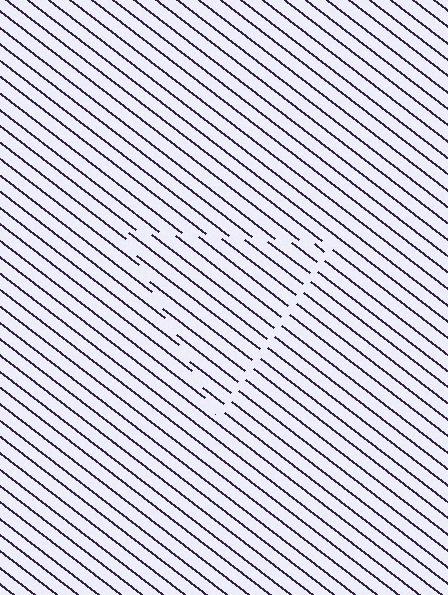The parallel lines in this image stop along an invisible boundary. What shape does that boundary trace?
An illusory triangle. The interior of the shape contains the same grating, shifted by half a period — the contour is defined by the phase discontinuity where line-ends from the inner and outer gratings abut.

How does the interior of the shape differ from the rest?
The interior of the shape contains the same grating, shifted by half a period — the contour is defined by the phase discontinuity where line-ends from the inner and outer gratings abut.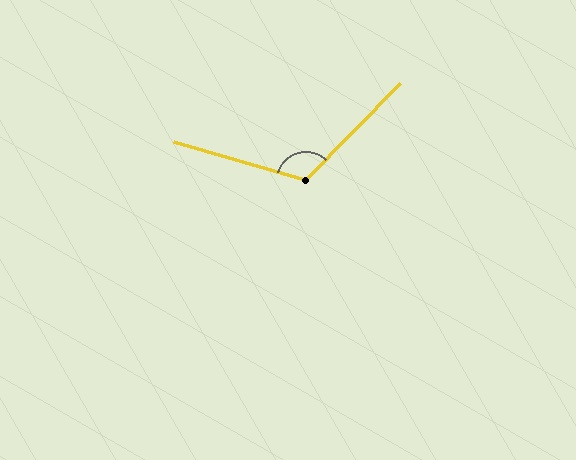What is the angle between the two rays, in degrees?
Approximately 118 degrees.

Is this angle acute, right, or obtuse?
It is obtuse.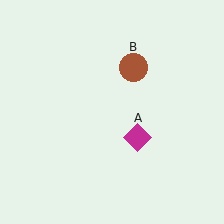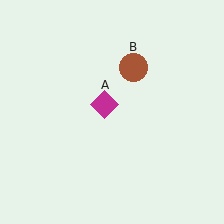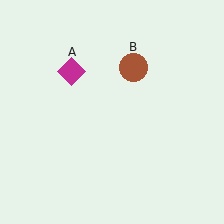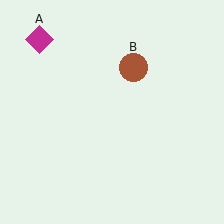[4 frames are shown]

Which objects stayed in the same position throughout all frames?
Brown circle (object B) remained stationary.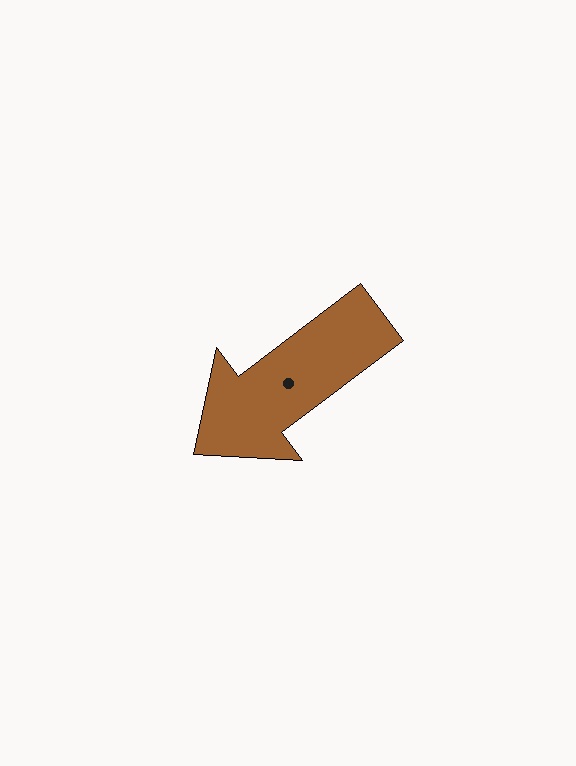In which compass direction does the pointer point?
Southwest.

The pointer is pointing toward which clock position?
Roughly 8 o'clock.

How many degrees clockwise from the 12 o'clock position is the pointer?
Approximately 233 degrees.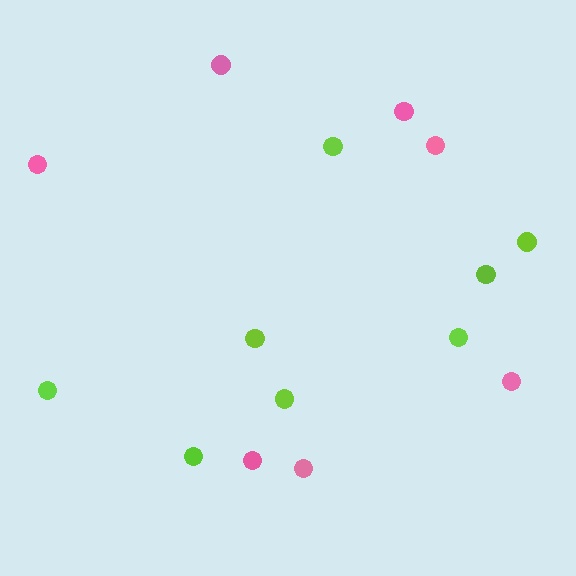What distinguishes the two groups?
There are 2 groups: one group of lime circles (8) and one group of pink circles (7).